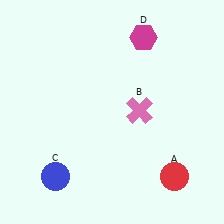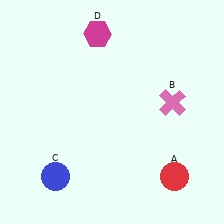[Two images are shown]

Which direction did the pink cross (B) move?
The pink cross (B) moved right.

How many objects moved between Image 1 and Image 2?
2 objects moved between the two images.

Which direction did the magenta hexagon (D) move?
The magenta hexagon (D) moved left.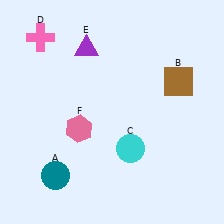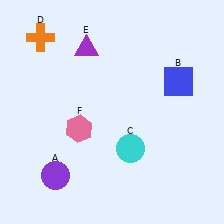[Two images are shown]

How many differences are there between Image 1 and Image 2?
There are 3 differences between the two images.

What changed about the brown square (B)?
In Image 1, B is brown. In Image 2, it changed to blue.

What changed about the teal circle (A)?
In Image 1, A is teal. In Image 2, it changed to purple.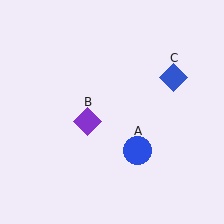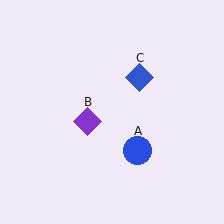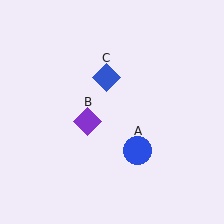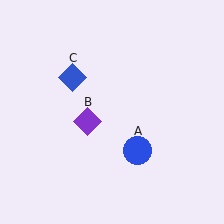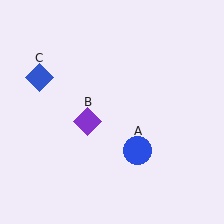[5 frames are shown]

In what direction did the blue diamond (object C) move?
The blue diamond (object C) moved left.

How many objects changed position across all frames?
1 object changed position: blue diamond (object C).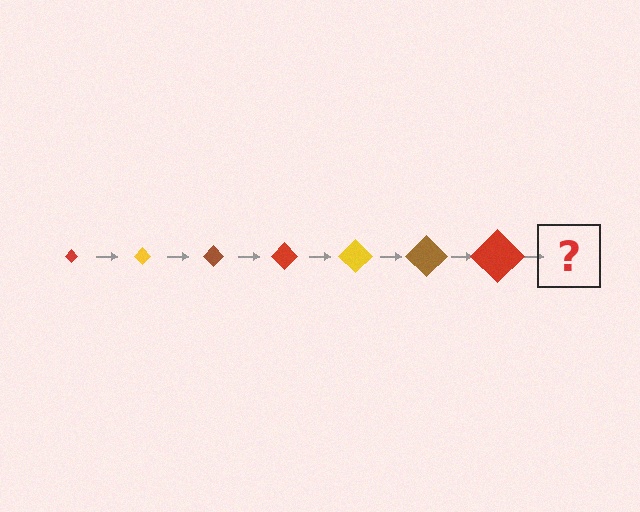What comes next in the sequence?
The next element should be a yellow diamond, larger than the previous one.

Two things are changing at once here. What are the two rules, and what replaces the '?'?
The two rules are that the diamond grows larger each step and the color cycles through red, yellow, and brown. The '?' should be a yellow diamond, larger than the previous one.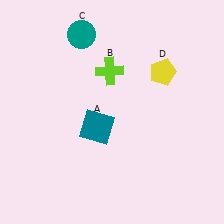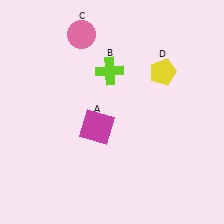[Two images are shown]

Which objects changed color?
A changed from teal to magenta. C changed from teal to pink.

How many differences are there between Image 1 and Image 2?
There are 2 differences between the two images.